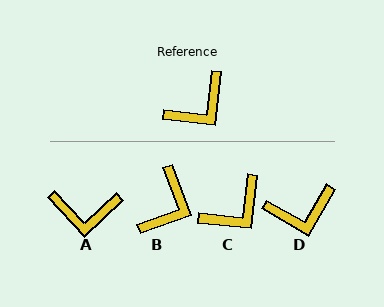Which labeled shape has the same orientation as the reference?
C.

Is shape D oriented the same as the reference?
No, it is off by about 24 degrees.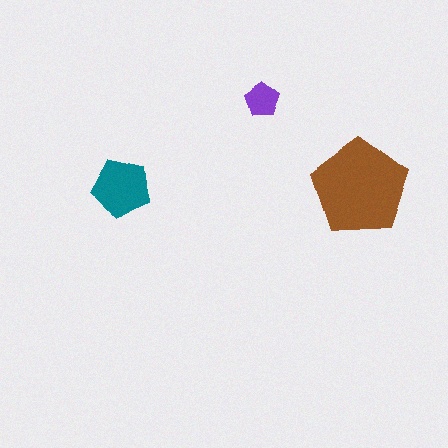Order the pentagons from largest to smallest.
the brown one, the teal one, the purple one.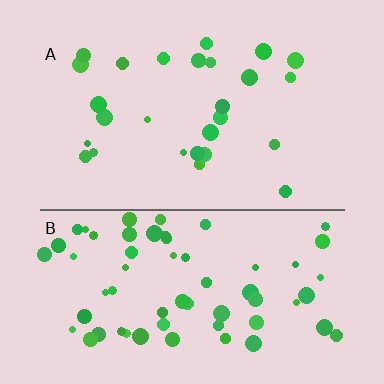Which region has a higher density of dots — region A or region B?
B (the bottom).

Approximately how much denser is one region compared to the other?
Approximately 2.3× — region B over region A.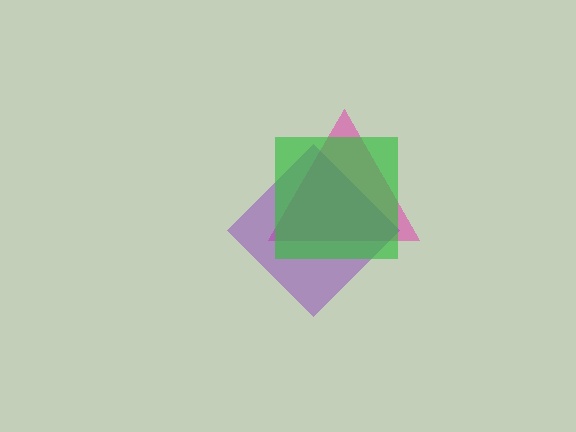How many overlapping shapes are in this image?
There are 3 overlapping shapes in the image.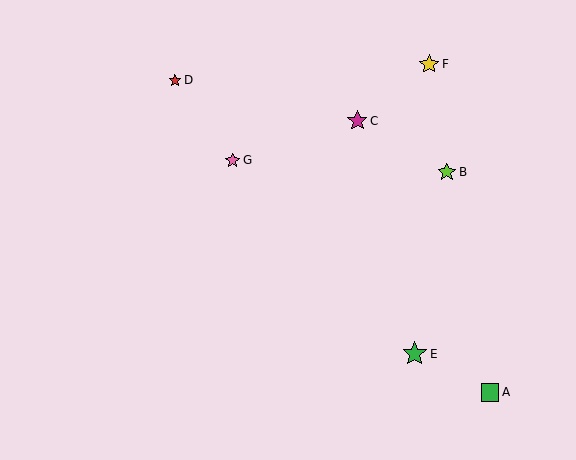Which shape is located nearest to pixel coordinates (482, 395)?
The green square (labeled A) at (490, 392) is nearest to that location.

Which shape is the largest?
The green star (labeled E) is the largest.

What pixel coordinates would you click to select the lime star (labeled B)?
Click at (447, 172) to select the lime star B.